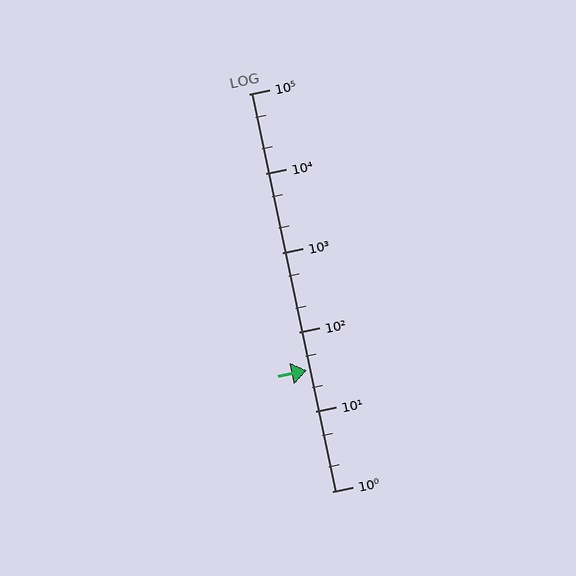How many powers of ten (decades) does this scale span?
The scale spans 5 decades, from 1 to 100000.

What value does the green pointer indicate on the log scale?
The pointer indicates approximately 33.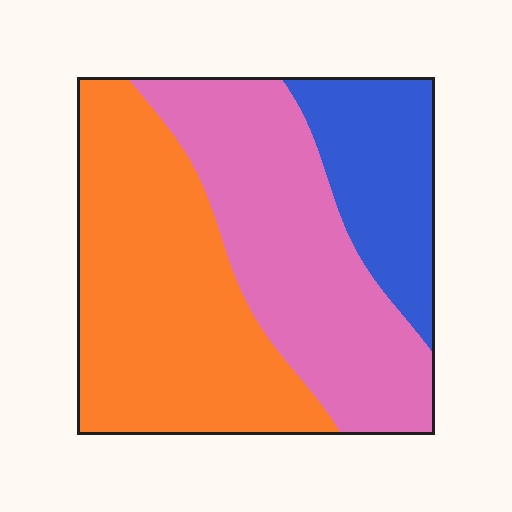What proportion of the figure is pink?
Pink covers 38% of the figure.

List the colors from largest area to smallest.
From largest to smallest: orange, pink, blue.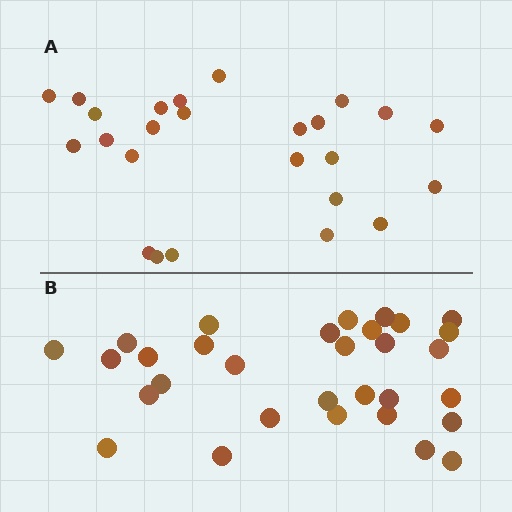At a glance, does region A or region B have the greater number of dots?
Region B (the bottom region) has more dots.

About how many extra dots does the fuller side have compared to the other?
Region B has about 6 more dots than region A.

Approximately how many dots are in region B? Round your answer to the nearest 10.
About 30 dots. (The exact count is 31, which rounds to 30.)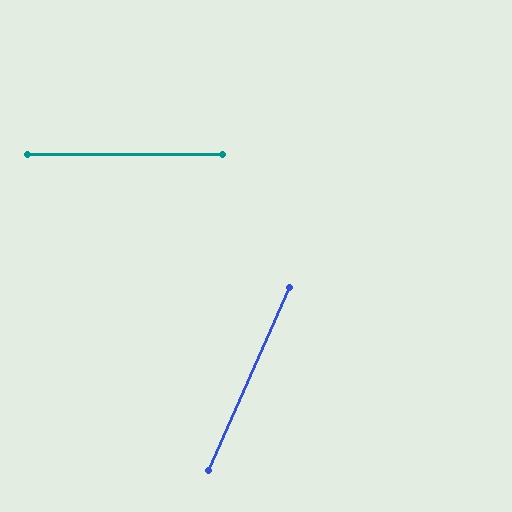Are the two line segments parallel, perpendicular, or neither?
Neither parallel nor perpendicular — they differ by about 66°.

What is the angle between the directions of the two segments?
Approximately 66 degrees.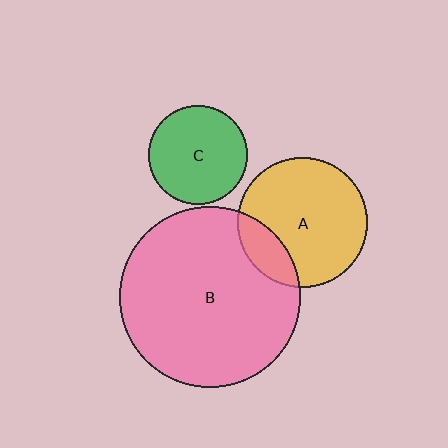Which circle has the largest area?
Circle B (pink).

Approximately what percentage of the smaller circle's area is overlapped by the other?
Approximately 20%.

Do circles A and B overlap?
Yes.